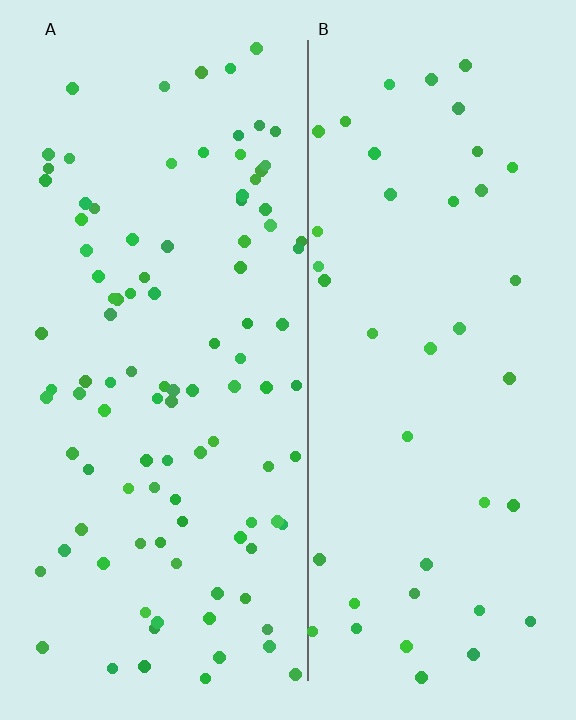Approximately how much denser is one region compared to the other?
Approximately 2.4× — region A over region B.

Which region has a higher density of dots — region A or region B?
A (the left).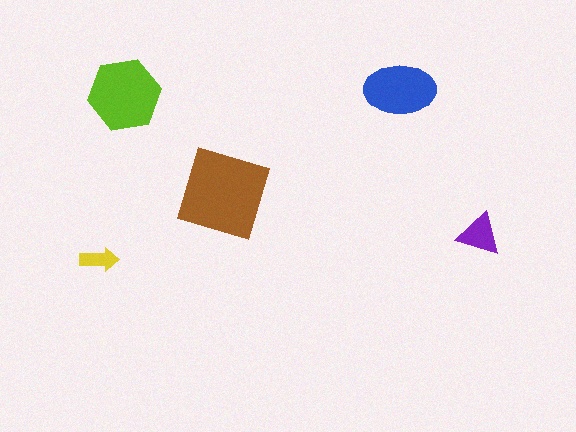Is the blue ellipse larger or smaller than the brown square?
Smaller.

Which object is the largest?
The brown square.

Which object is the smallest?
The yellow arrow.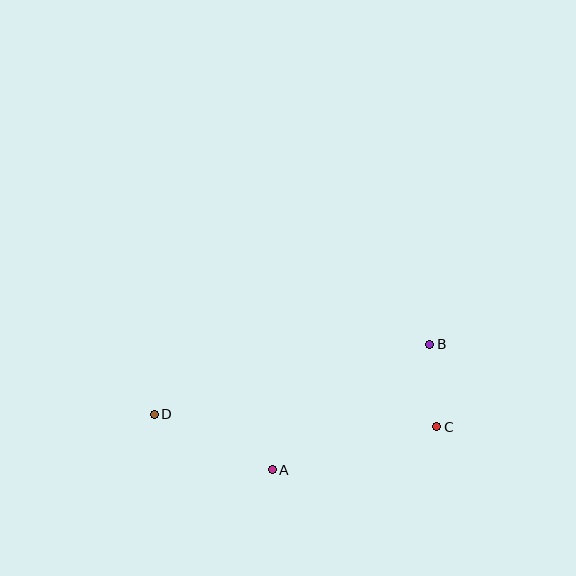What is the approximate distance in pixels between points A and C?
The distance between A and C is approximately 170 pixels.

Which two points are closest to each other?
Points B and C are closest to each other.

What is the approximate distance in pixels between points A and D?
The distance between A and D is approximately 131 pixels.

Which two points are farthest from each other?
Points B and D are farthest from each other.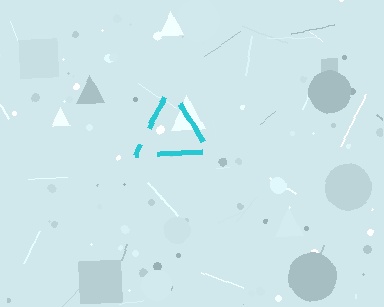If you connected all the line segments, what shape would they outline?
They would outline a triangle.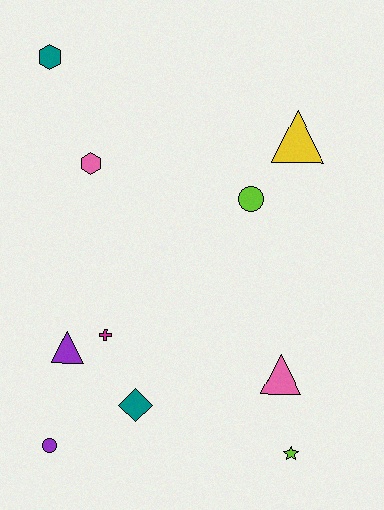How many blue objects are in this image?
There are no blue objects.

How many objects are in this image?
There are 10 objects.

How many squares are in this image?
There are no squares.